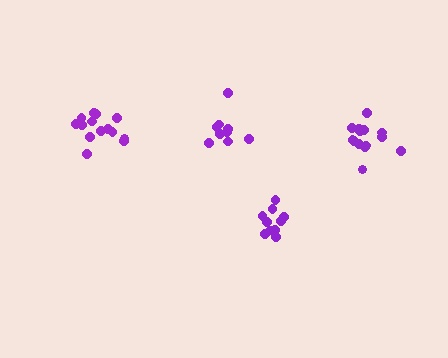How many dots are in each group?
Group 1: 10 dots, Group 2: 10 dots, Group 3: 14 dots, Group 4: 14 dots (48 total).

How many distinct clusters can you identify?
There are 4 distinct clusters.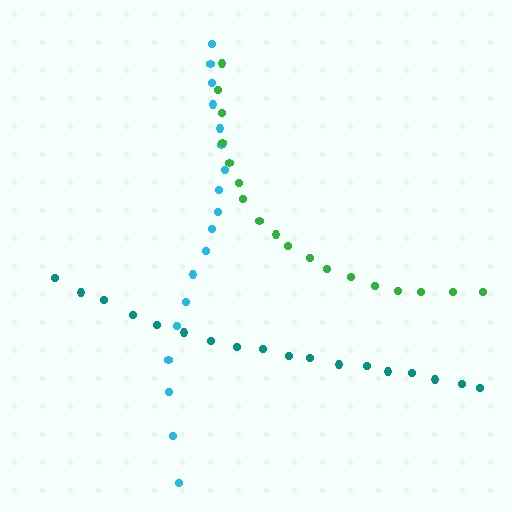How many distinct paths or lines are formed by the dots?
There are 3 distinct paths.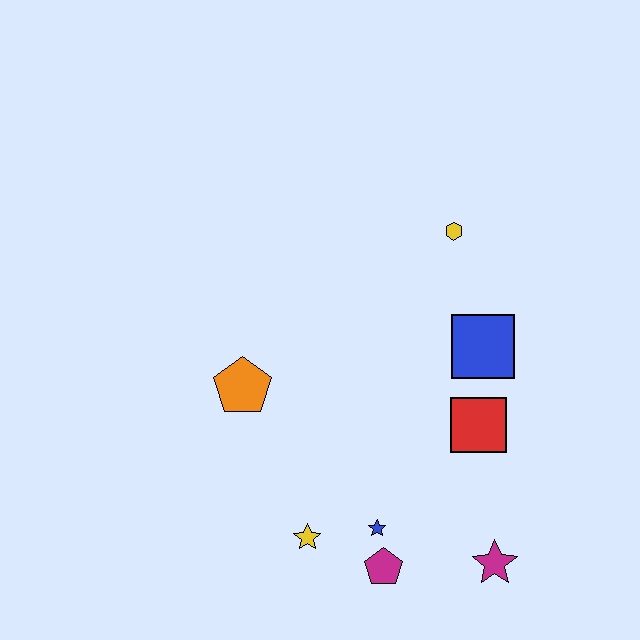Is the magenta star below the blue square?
Yes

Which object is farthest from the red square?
The orange pentagon is farthest from the red square.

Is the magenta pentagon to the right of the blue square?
No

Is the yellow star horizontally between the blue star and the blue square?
No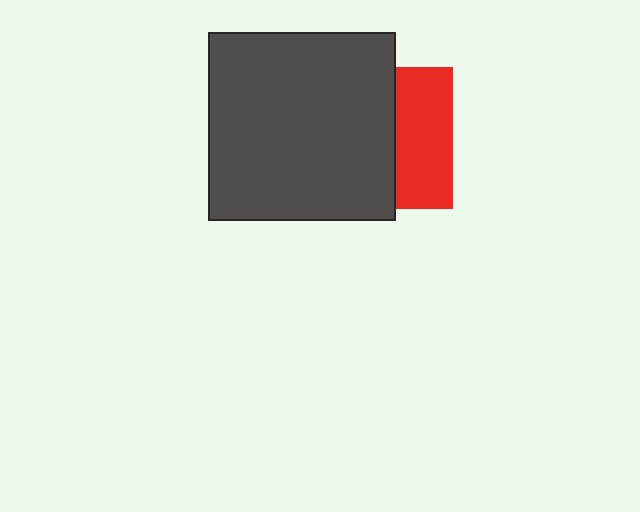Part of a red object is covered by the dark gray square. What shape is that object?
It is a square.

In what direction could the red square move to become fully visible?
The red square could move right. That would shift it out from behind the dark gray square entirely.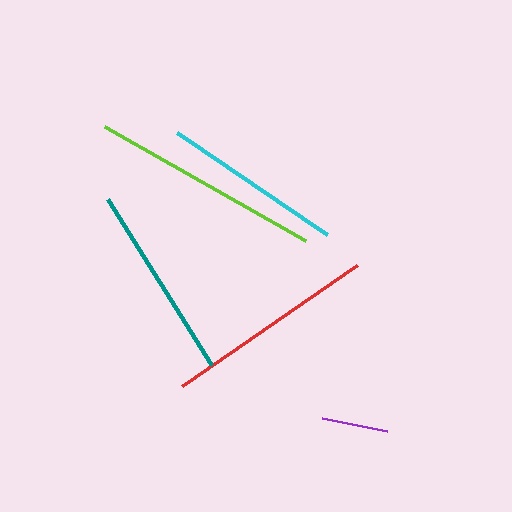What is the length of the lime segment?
The lime segment is approximately 231 pixels long.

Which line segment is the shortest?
The purple line is the shortest at approximately 66 pixels.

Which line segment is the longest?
The lime line is the longest at approximately 231 pixels.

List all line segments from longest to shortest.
From longest to shortest: lime, red, teal, cyan, purple.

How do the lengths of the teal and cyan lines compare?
The teal and cyan lines are approximately the same length.